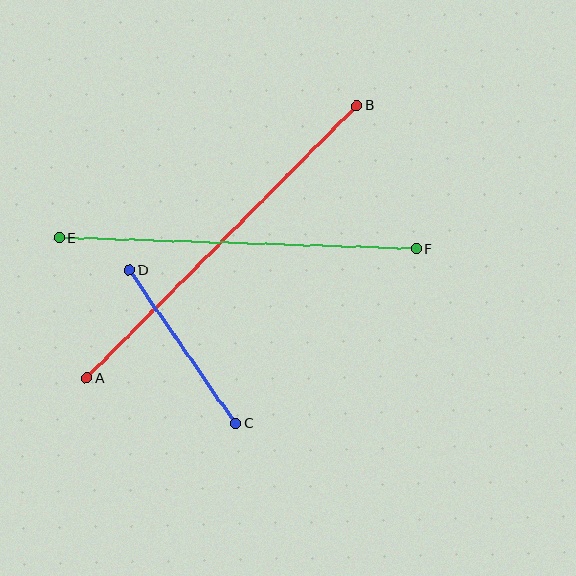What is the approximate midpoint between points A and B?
The midpoint is at approximately (222, 242) pixels.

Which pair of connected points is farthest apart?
Points A and B are farthest apart.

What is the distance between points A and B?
The distance is approximately 384 pixels.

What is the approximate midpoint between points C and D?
The midpoint is at approximately (183, 347) pixels.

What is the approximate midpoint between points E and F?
The midpoint is at approximately (238, 243) pixels.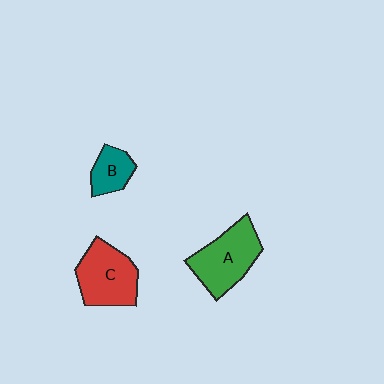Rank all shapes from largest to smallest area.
From largest to smallest: A (green), C (red), B (teal).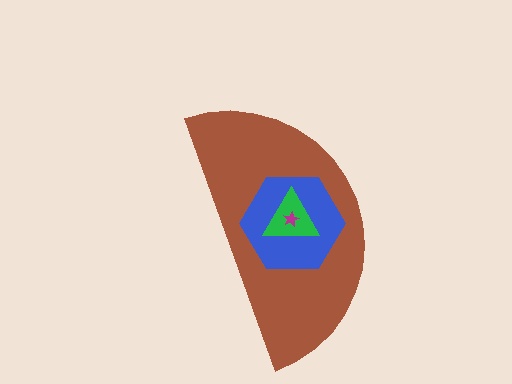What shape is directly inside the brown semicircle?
The blue hexagon.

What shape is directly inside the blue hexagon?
The green triangle.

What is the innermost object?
The magenta star.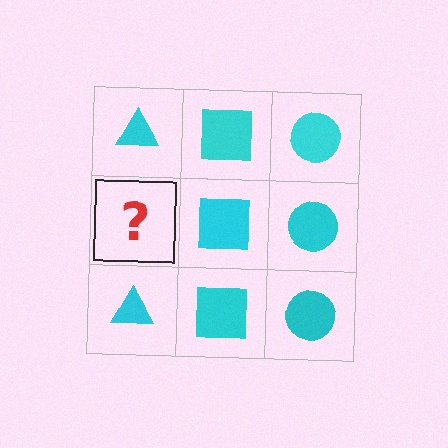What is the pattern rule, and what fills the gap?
The rule is that each column has a consistent shape. The gap should be filled with a cyan triangle.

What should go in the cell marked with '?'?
The missing cell should contain a cyan triangle.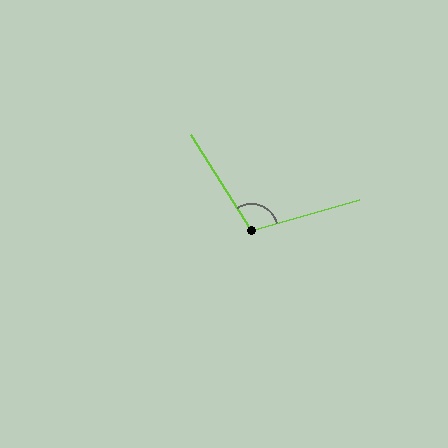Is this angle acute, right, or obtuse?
It is obtuse.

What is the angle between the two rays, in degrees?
Approximately 106 degrees.